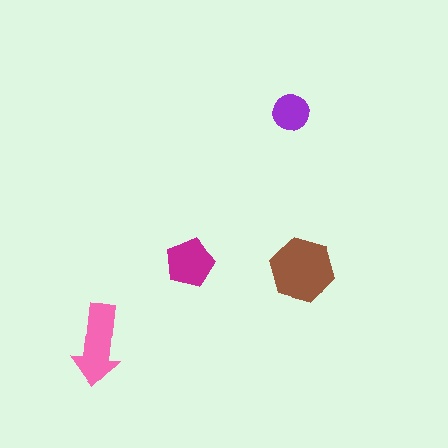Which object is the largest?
The brown hexagon.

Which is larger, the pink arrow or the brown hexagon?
The brown hexagon.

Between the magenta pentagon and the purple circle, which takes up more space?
The magenta pentagon.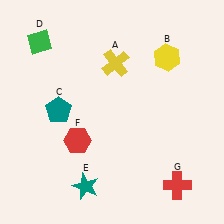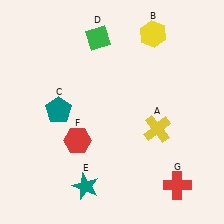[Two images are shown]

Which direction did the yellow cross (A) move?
The yellow cross (A) moved down.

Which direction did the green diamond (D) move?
The green diamond (D) moved right.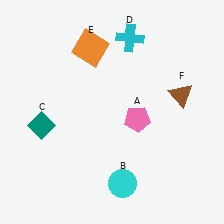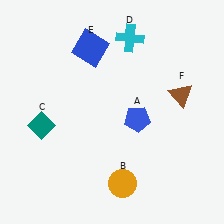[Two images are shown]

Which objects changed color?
A changed from pink to blue. B changed from cyan to orange. E changed from orange to blue.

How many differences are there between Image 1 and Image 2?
There are 3 differences between the two images.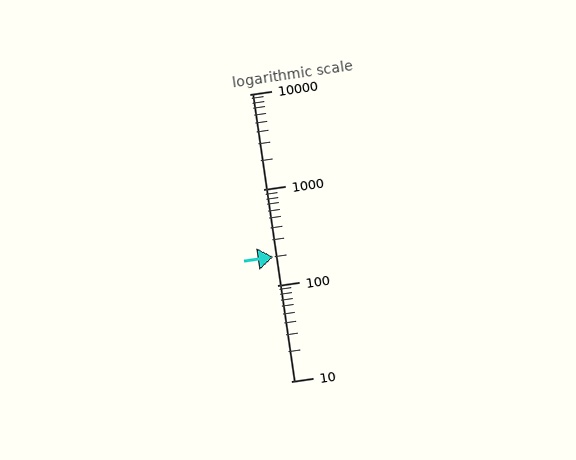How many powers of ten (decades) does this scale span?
The scale spans 3 decades, from 10 to 10000.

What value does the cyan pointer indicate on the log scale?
The pointer indicates approximately 200.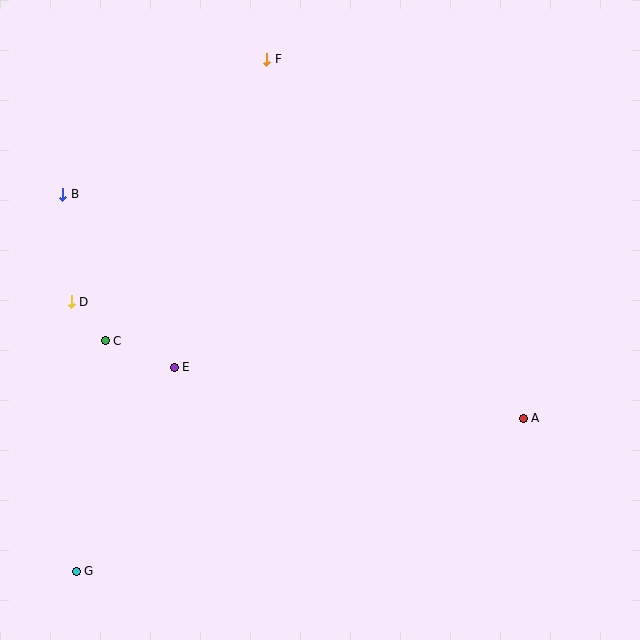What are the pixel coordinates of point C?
Point C is at (105, 341).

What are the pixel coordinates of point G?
Point G is at (76, 571).